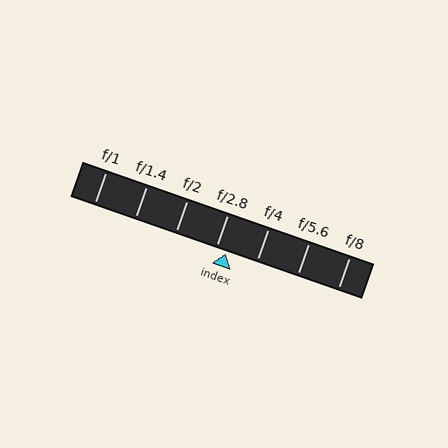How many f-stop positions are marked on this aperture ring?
There are 7 f-stop positions marked.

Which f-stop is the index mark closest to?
The index mark is closest to f/2.8.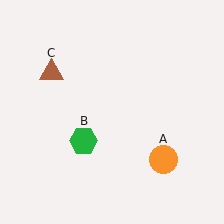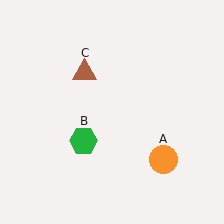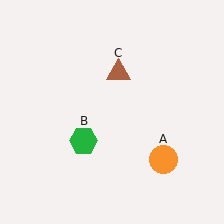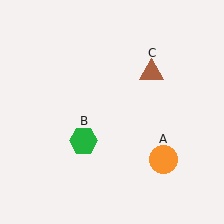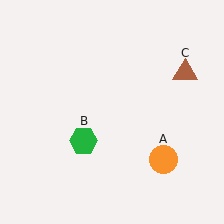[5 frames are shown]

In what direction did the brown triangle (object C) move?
The brown triangle (object C) moved right.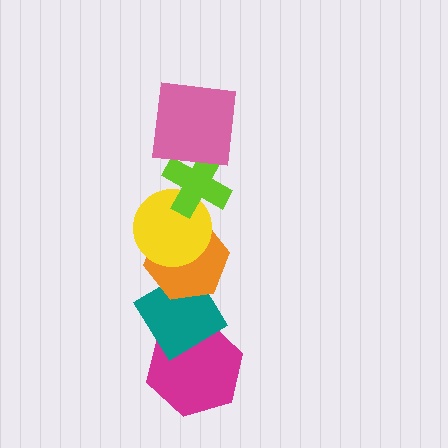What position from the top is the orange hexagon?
The orange hexagon is 4th from the top.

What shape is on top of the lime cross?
The pink square is on top of the lime cross.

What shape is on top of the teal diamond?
The orange hexagon is on top of the teal diamond.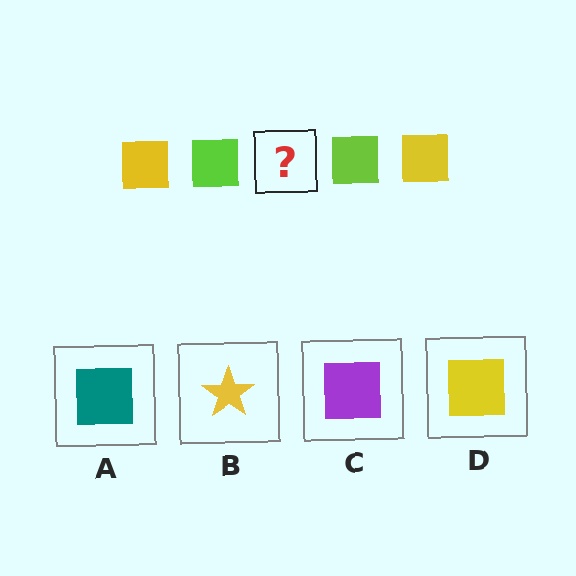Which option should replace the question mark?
Option D.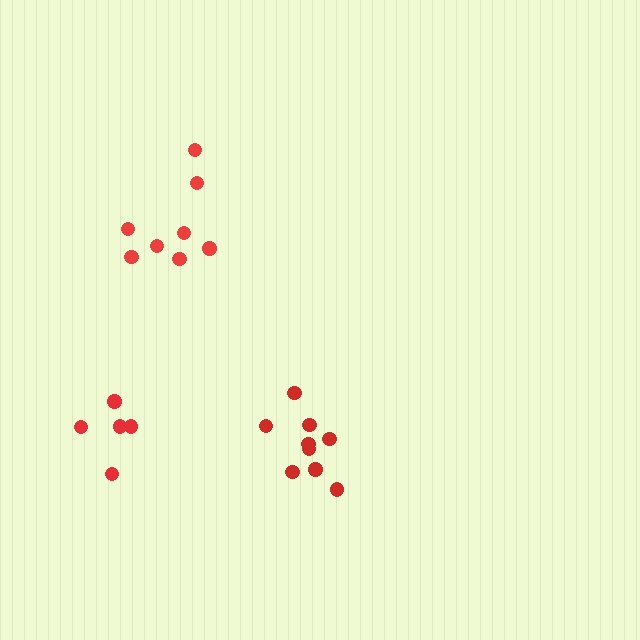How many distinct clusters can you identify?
There are 3 distinct clusters.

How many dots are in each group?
Group 1: 8 dots, Group 2: 9 dots, Group 3: 5 dots (22 total).